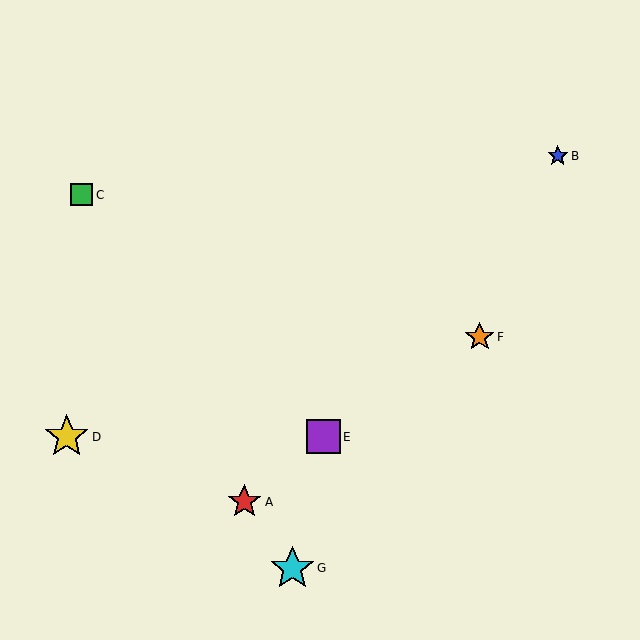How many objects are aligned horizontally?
2 objects (D, E) are aligned horizontally.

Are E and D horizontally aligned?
Yes, both are at y≈437.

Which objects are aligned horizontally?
Objects D, E are aligned horizontally.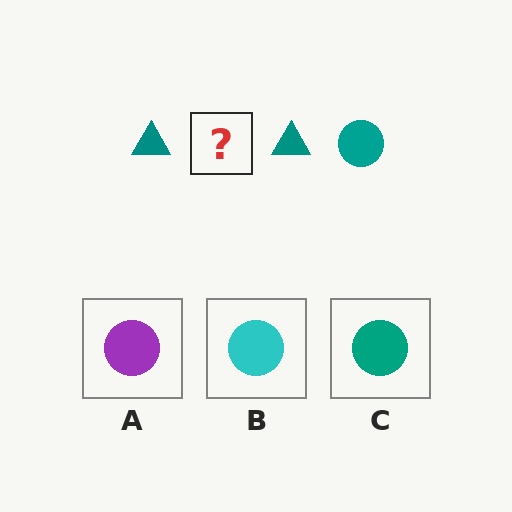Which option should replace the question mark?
Option C.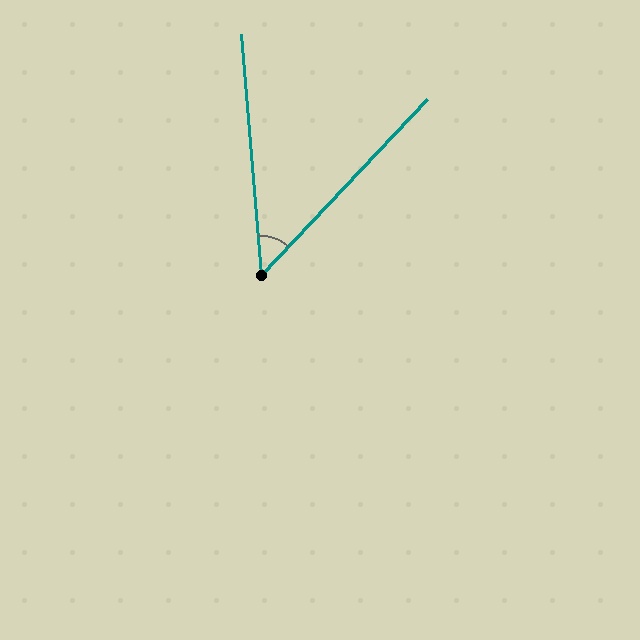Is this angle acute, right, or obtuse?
It is acute.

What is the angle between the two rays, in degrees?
Approximately 48 degrees.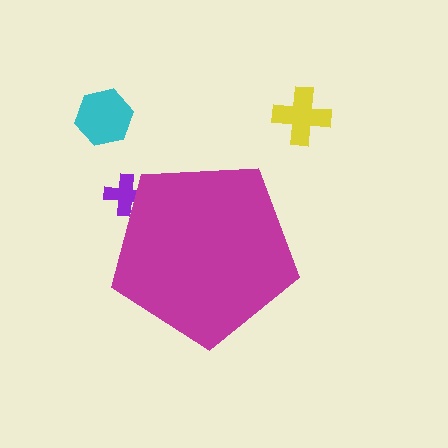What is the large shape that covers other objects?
A magenta pentagon.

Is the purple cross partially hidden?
Yes, the purple cross is partially hidden behind the magenta pentagon.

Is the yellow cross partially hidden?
No, the yellow cross is fully visible.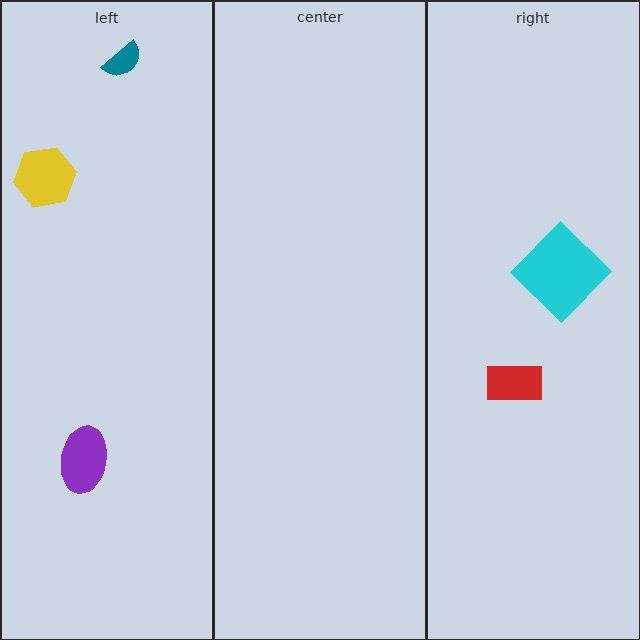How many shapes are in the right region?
2.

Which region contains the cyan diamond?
The right region.